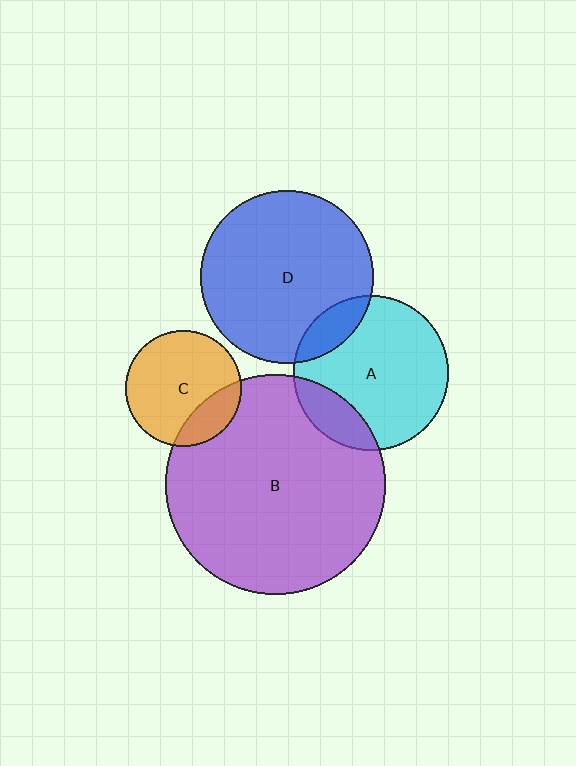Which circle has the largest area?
Circle B (purple).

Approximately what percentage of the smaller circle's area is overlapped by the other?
Approximately 15%.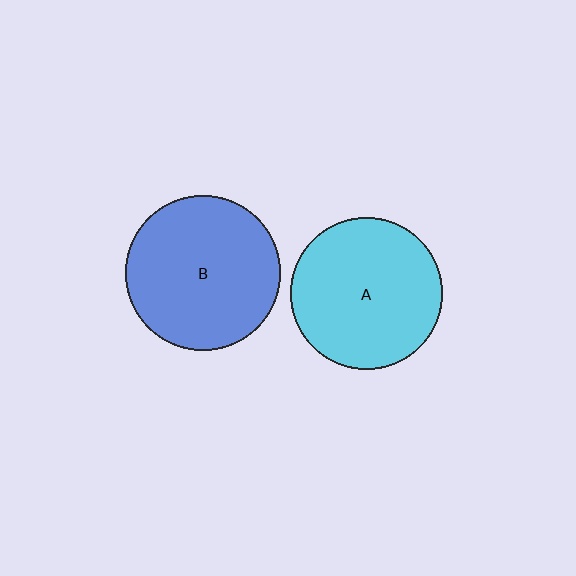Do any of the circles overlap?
No, none of the circles overlap.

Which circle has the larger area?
Circle B (blue).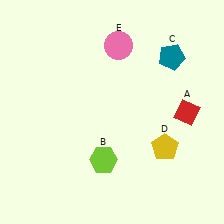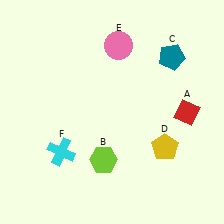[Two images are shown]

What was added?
A cyan cross (F) was added in Image 2.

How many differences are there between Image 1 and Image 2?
There is 1 difference between the two images.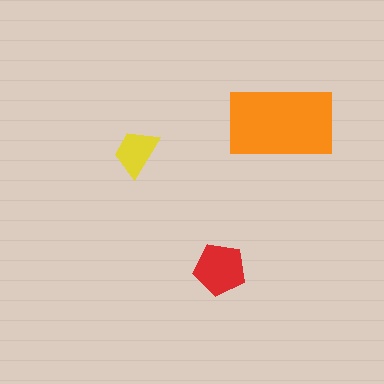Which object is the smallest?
The yellow trapezoid.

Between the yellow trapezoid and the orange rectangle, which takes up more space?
The orange rectangle.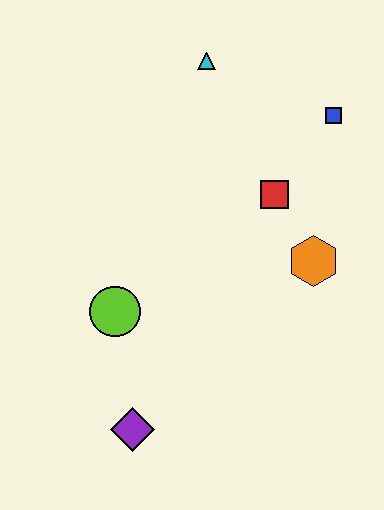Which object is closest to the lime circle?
The purple diamond is closest to the lime circle.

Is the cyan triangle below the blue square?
No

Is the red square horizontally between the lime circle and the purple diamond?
No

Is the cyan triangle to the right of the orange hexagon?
No